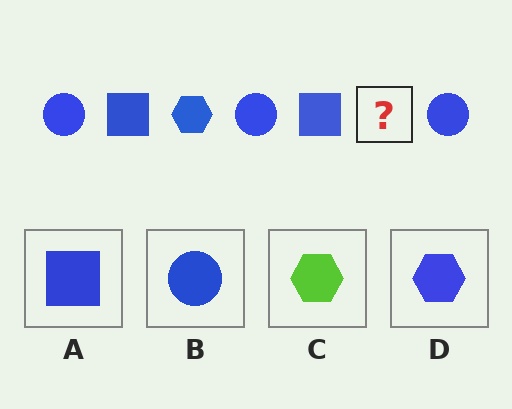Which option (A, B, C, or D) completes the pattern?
D.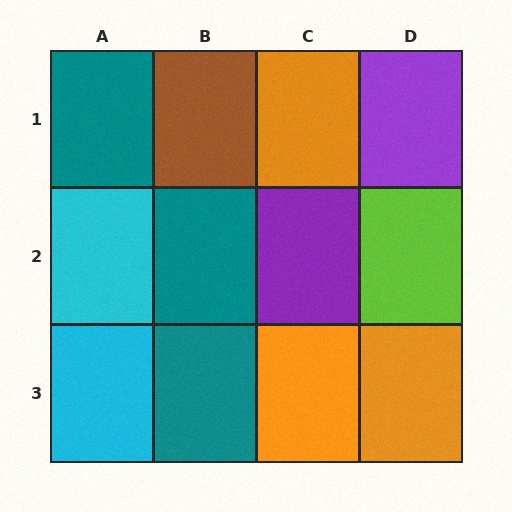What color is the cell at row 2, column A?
Cyan.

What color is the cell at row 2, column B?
Teal.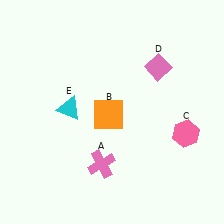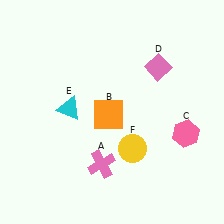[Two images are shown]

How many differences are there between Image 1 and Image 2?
There is 1 difference between the two images.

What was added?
A yellow circle (F) was added in Image 2.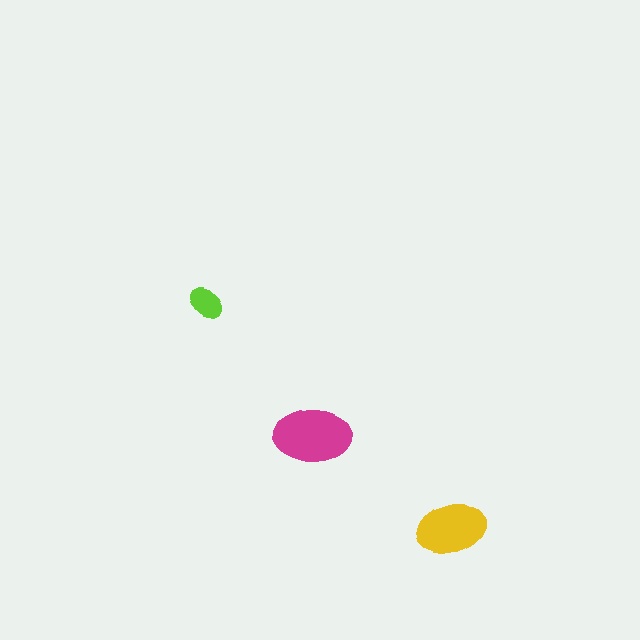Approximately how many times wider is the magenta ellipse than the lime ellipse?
About 2 times wider.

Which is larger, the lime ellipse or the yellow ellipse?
The yellow one.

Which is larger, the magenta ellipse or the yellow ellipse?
The magenta one.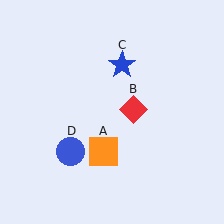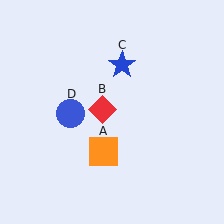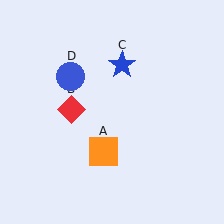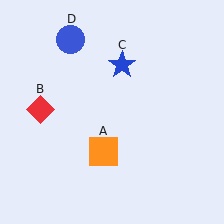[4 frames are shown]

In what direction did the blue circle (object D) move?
The blue circle (object D) moved up.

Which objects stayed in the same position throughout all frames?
Orange square (object A) and blue star (object C) remained stationary.